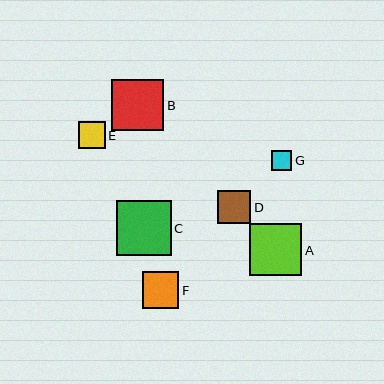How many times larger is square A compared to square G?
Square A is approximately 2.6 times the size of square G.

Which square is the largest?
Square C is the largest with a size of approximately 55 pixels.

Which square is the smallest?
Square G is the smallest with a size of approximately 20 pixels.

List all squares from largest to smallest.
From largest to smallest: C, A, B, F, D, E, G.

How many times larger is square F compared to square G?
Square F is approximately 1.8 times the size of square G.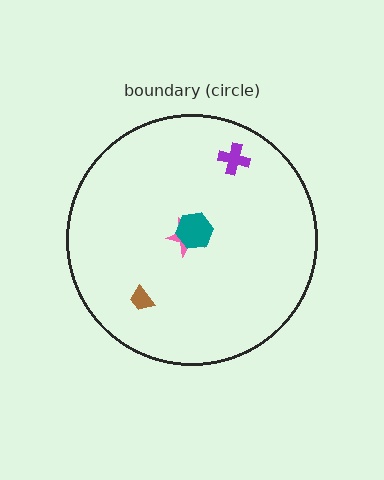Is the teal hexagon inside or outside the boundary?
Inside.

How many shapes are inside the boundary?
4 inside, 0 outside.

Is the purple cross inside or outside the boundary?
Inside.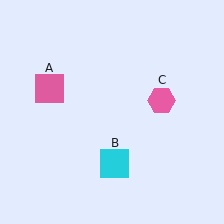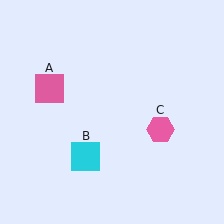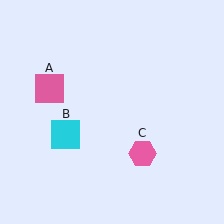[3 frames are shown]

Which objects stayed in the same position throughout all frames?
Pink square (object A) remained stationary.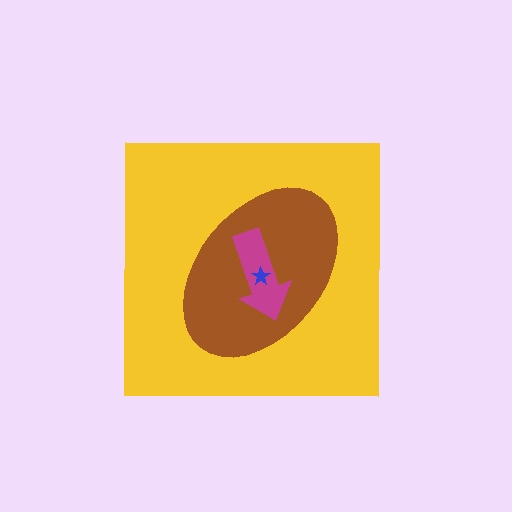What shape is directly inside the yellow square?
The brown ellipse.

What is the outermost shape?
The yellow square.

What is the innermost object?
The blue star.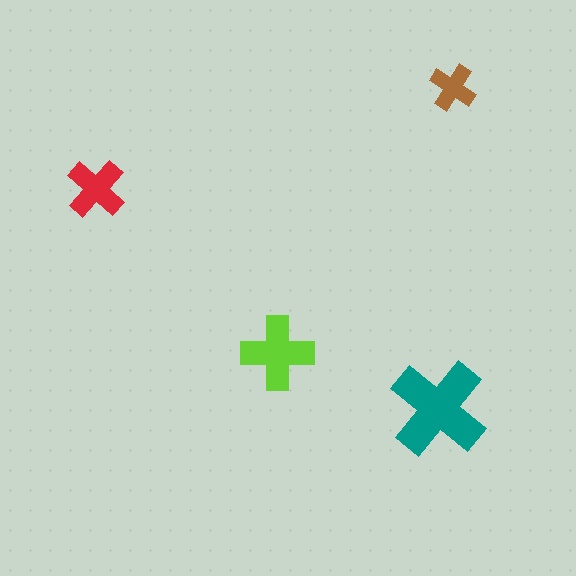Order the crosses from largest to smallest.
the teal one, the lime one, the red one, the brown one.